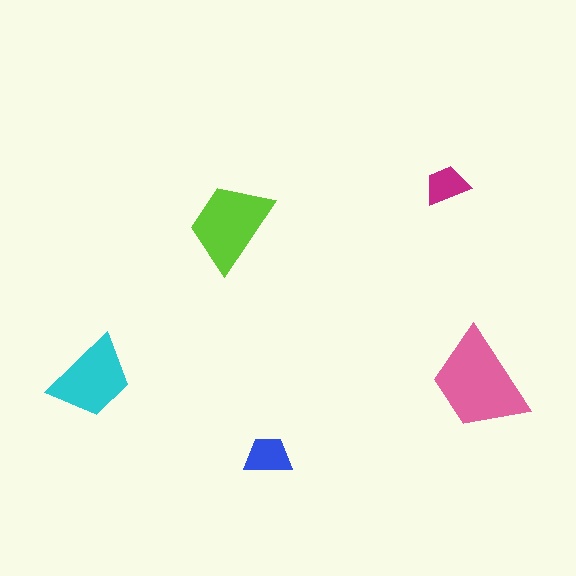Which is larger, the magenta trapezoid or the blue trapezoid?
The blue one.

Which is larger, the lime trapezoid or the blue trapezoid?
The lime one.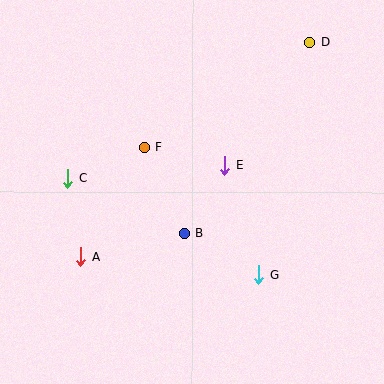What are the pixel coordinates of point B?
Point B is at (184, 233).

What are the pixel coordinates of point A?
Point A is at (80, 256).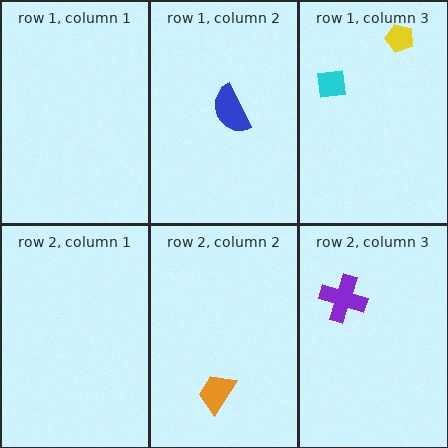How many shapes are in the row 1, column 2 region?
1.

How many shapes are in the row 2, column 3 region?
1.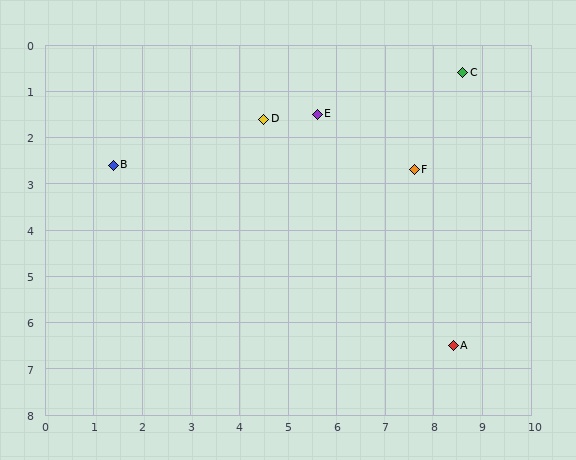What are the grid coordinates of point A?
Point A is at approximately (8.4, 6.5).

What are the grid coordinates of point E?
Point E is at approximately (5.6, 1.5).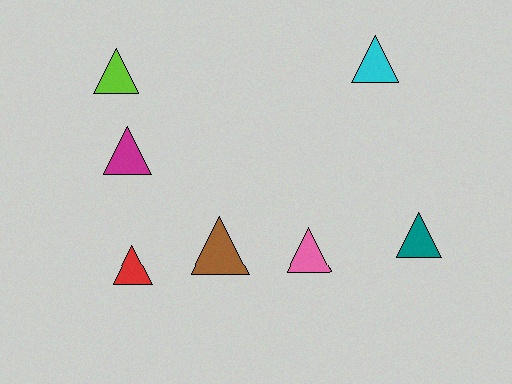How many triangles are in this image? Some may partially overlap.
There are 7 triangles.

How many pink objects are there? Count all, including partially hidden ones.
There is 1 pink object.